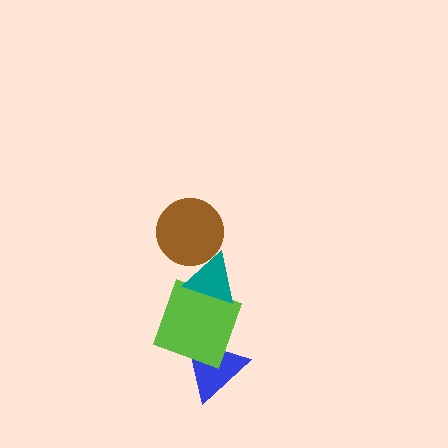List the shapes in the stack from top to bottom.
From top to bottom: the brown circle, the teal triangle, the lime square, the blue triangle.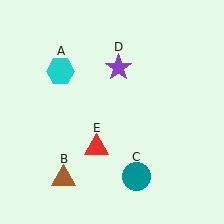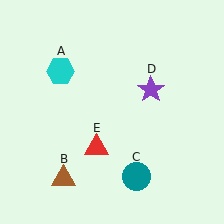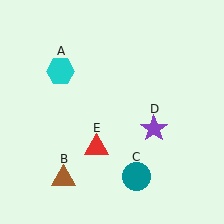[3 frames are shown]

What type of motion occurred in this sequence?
The purple star (object D) rotated clockwise around the center of the scene.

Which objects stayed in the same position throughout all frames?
Cyan hexagon (object A) and brown triangle (object B) and teal circle (object C) and red triangle (object E) remained stationary.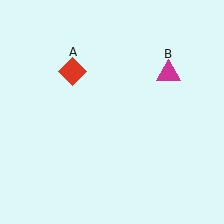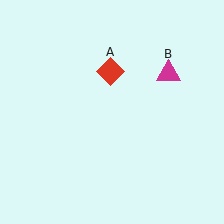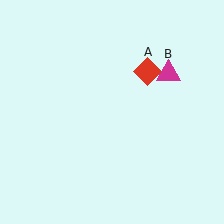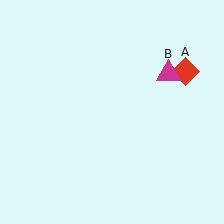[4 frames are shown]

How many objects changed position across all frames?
1 object changed position: red diamond (object A).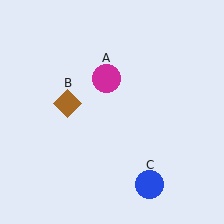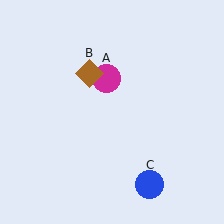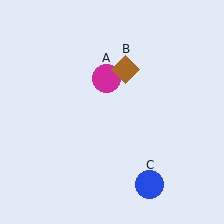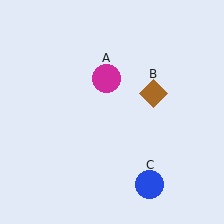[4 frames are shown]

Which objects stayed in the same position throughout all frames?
Magenta circle (object A) and blue circle (object C) remained stationary.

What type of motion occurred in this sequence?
The brown diamond (object B) rotated clockwise around the center of the scene.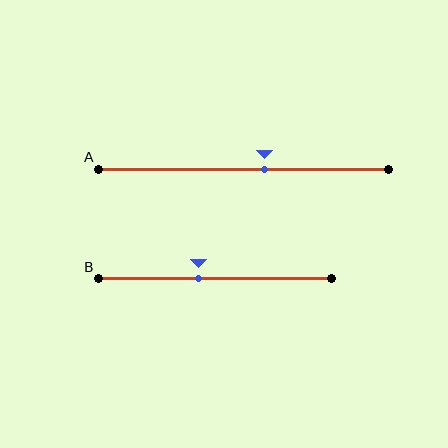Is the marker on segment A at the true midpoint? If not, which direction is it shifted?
No, the marker on segment A is shifted to the right by about 7% of the segment length.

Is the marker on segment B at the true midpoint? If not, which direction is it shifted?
No, the marker on segment B is shifted to the left by about 7% of the segment length.